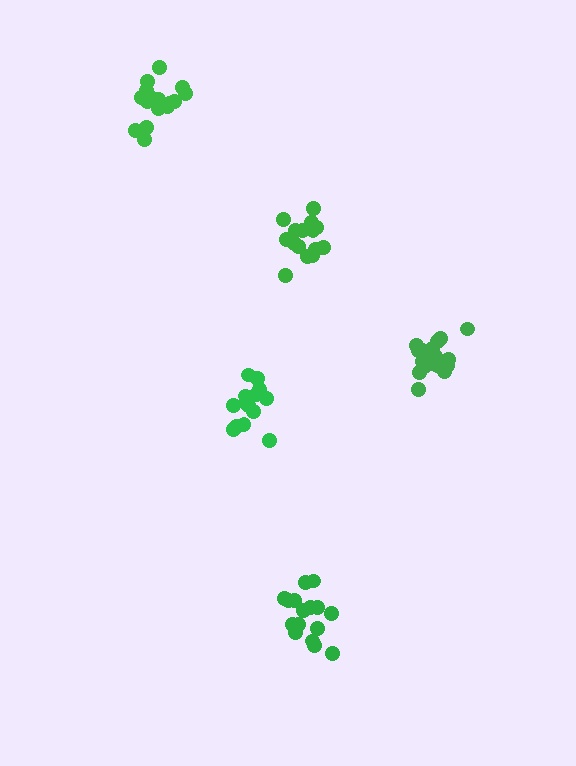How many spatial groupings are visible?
There are 5 spatial groupings.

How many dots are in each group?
Group 1: 16 dots, Group 2: 14 dots, Group 3: 18 dots, Group 4: 18 dots, Group 5: 17 dots (83 total).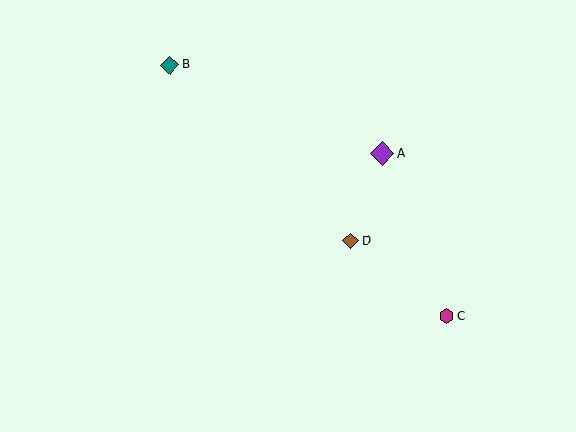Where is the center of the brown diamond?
The center of the brown diamond is at (351, 241).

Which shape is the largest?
The purple diamond (labeled A) is the largest.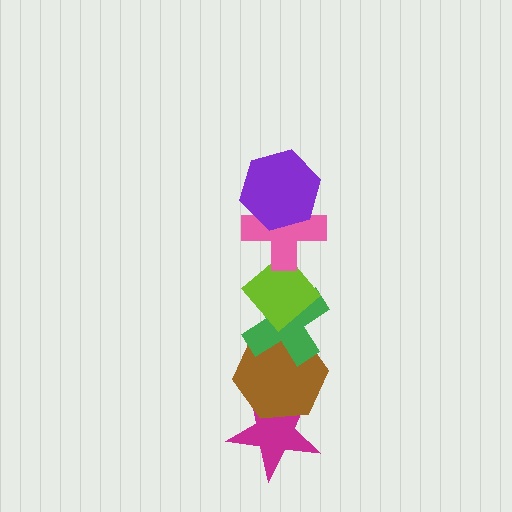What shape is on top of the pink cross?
The purple hexagon is on top of the pink cross.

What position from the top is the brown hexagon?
The brown hexagon is 5th from the top.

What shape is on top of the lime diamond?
The pink cross is on top of the lime diamond.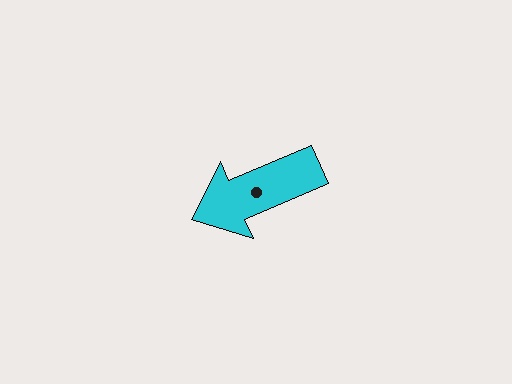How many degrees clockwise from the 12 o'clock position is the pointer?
Approximately 247 degrees.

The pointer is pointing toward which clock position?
Roughly 8 o'clock.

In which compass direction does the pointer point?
Southwest.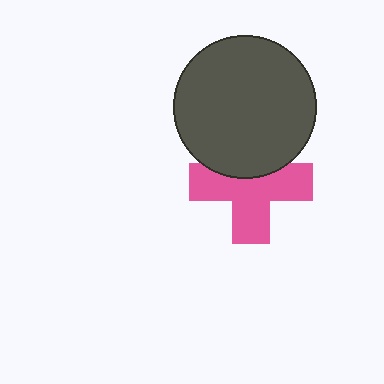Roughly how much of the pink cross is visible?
Most of it is visible (roughly 67%).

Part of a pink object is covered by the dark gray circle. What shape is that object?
It is a cross.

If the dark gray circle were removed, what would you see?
You would see the complete pink cross.